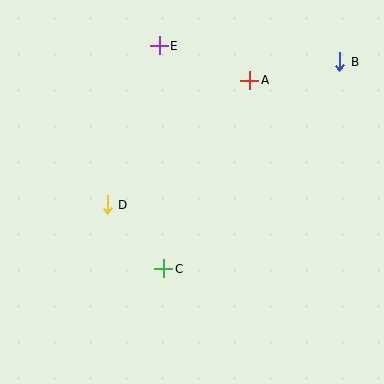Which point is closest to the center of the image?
Point C at (164, 269) is closest to the center.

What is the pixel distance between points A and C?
The distance between A and C is 207 pixels.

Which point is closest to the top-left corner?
Point E is closest to the top-left corner.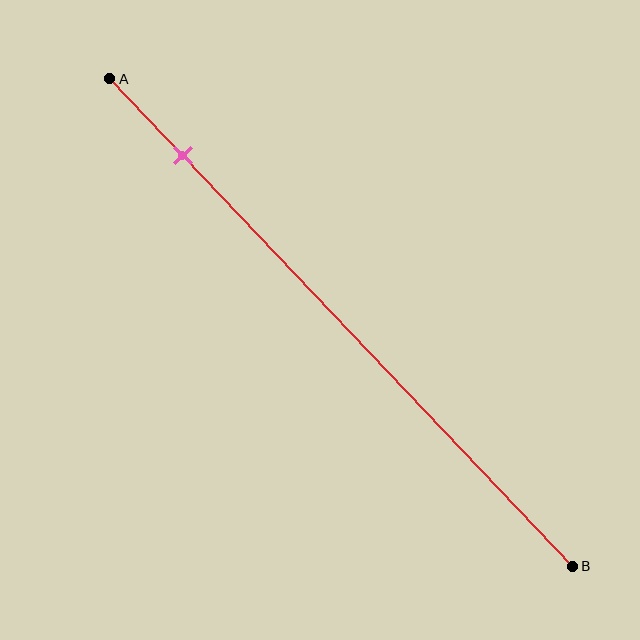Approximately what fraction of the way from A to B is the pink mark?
The pink mark is approximately 15% of the way from A to B.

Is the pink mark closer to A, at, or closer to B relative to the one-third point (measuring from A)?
The pink mark is closer to point A than the one-third point of segment AB.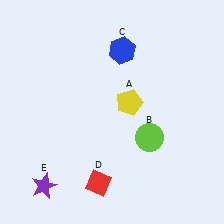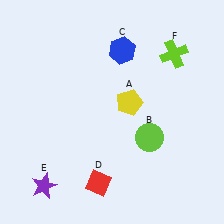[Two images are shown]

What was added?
A lime cross (F) was added in Image 2.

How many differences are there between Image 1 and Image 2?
There is 1 difference between the two images.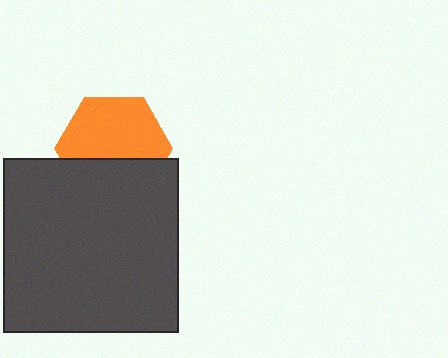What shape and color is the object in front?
The object in front is a dark gray square.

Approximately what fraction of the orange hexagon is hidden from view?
Roughly 39% of the orange hexagon is hidden behind the dark gray square.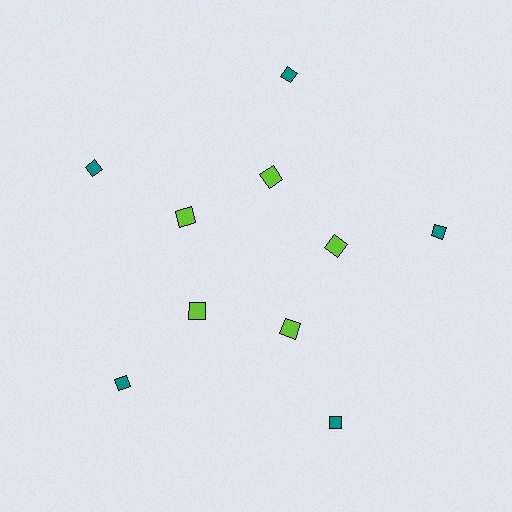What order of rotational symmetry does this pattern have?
This pattern has 5-fold rotational symmetry.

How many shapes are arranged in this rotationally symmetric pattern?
There are 10 shapes, arranged in 5 groups of 2.